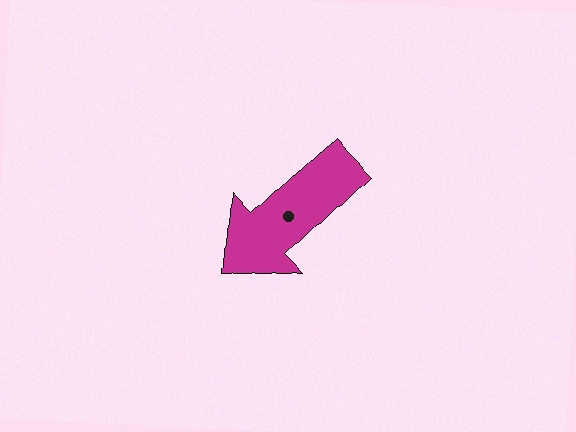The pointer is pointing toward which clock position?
Roughly 8 o'clock.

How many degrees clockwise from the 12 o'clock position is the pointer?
Approximately 227 degrees.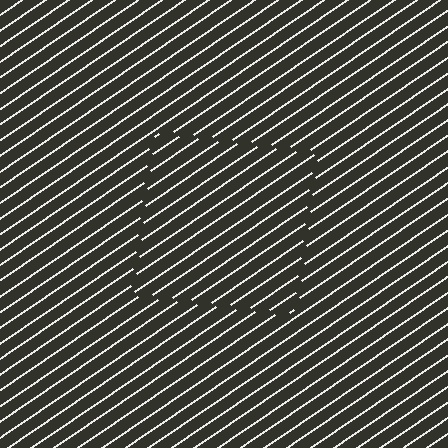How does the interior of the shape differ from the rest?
The interior of the shape contains the same grating, shifted by half a period — the contour is defined by the phase discontinuity where line-ends from the inner and outer gratings abut.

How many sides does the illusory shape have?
4 sides — the line-ends trace a square.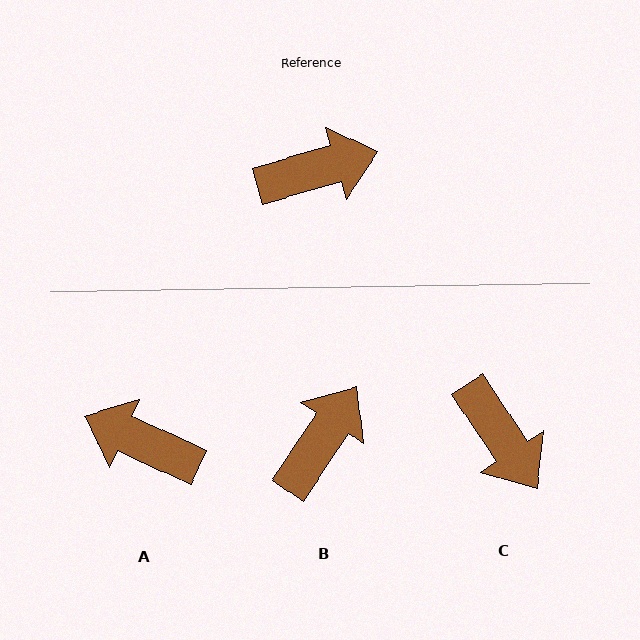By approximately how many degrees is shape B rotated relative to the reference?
Approximately 40 degrees counter-clockwise.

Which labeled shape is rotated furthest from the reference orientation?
A, about 140 degrees away.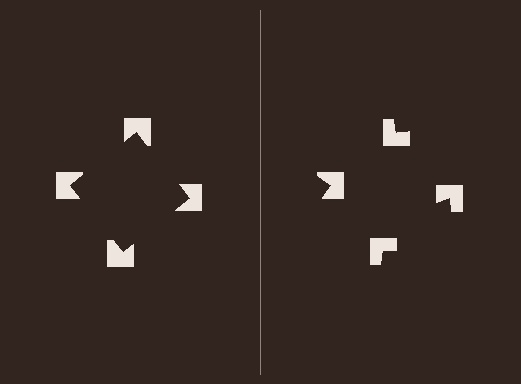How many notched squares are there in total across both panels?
8 — 4 on each side.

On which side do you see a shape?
An illusory square appears on the left side. On the right side the wedge cuts are rotated, so no coherent shape forms.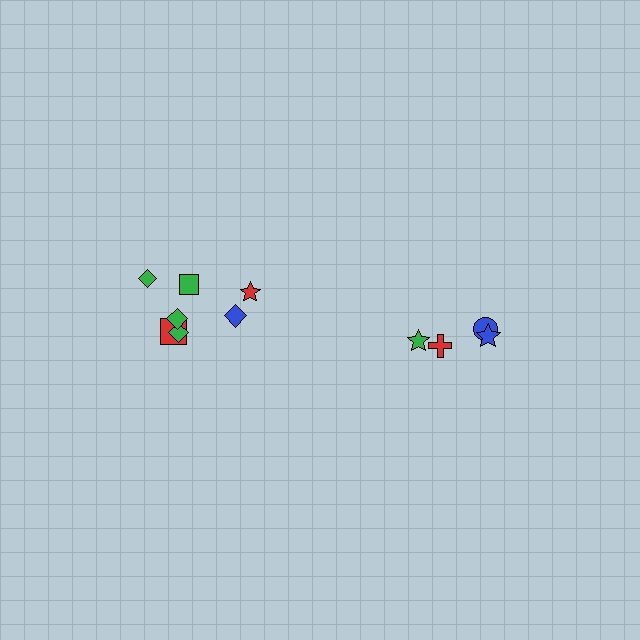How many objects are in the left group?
There are 7 objects.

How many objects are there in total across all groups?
There are 11 objects.